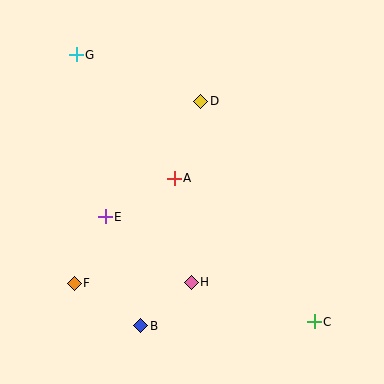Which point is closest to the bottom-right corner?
Point C is closest to the bottom-right corner.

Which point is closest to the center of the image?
Point A at (174, 178) is closest to the center.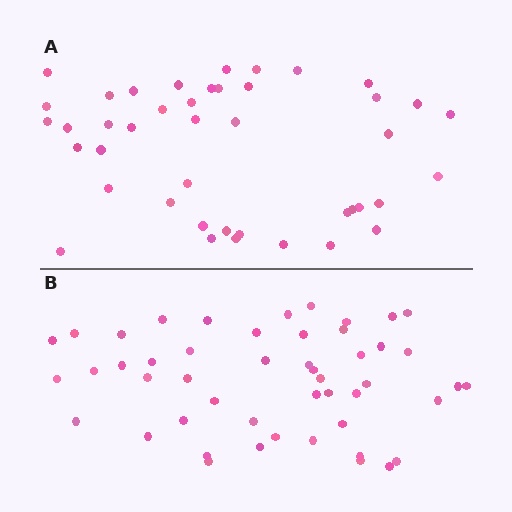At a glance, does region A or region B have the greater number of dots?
Region B (the bottom region) has more dots.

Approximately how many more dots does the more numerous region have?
Region B has about 6 more dots than region A.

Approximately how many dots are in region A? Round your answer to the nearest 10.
About 40 dots. (The exact count is 43, which rounds to 40.)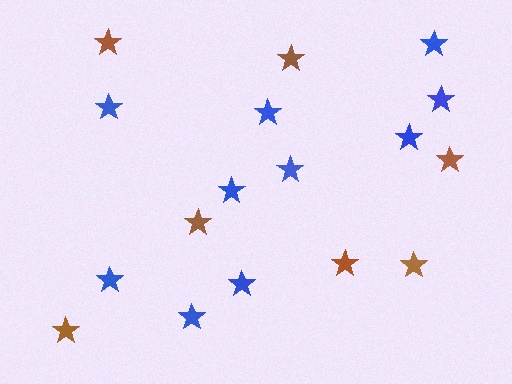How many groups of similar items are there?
There are 2 groups: one group of blue stars (10) and one group of brown stars (7).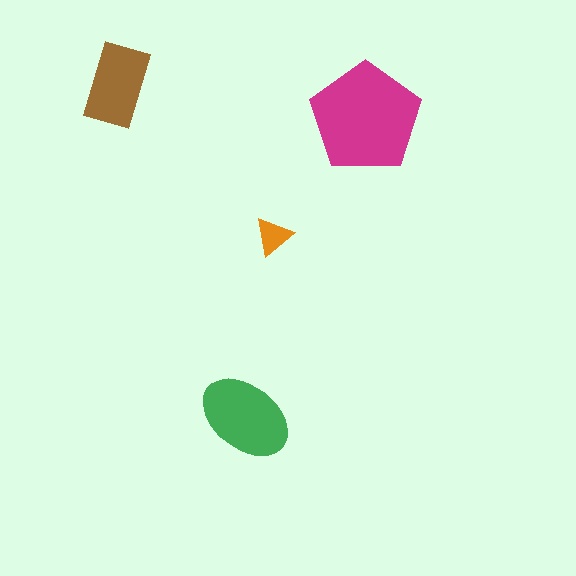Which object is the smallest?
The orange triangle.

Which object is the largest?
The magenta pentagon.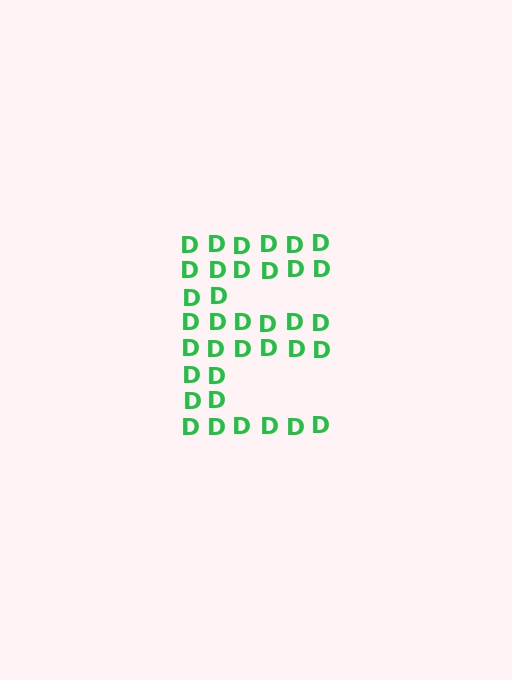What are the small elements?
The small elements are letter D's.